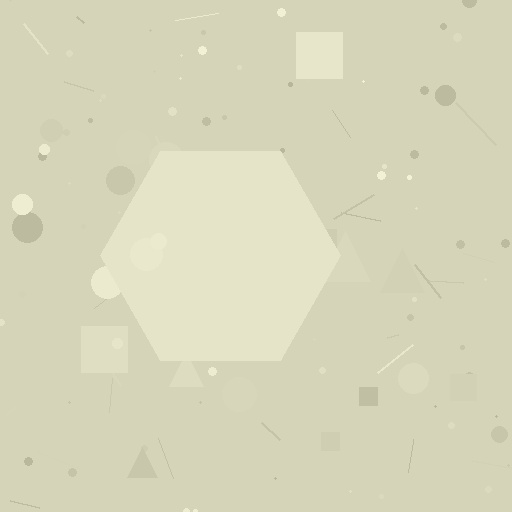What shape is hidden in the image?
A hexagon is hidden in the image.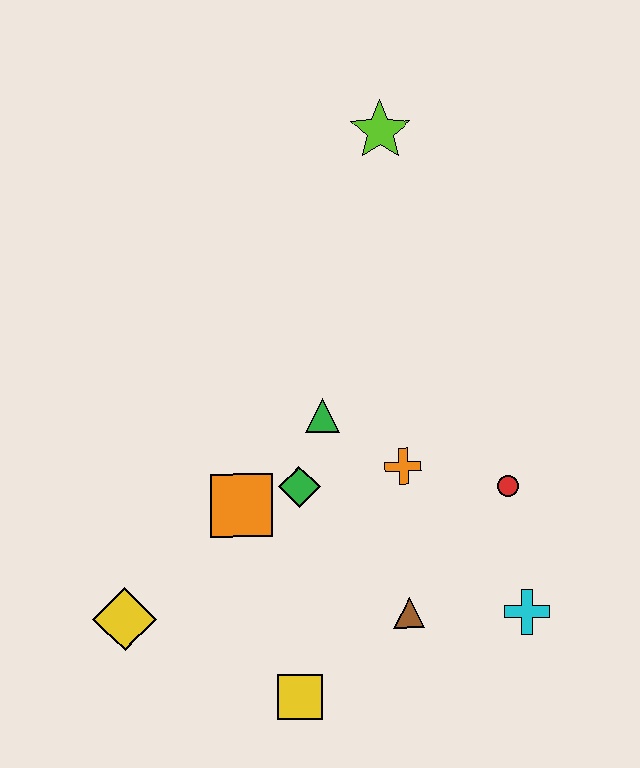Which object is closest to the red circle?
The orange cross is closest to the red circle.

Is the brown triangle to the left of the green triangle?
No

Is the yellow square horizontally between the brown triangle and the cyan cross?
No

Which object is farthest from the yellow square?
The lime star is farthest from the yellow square.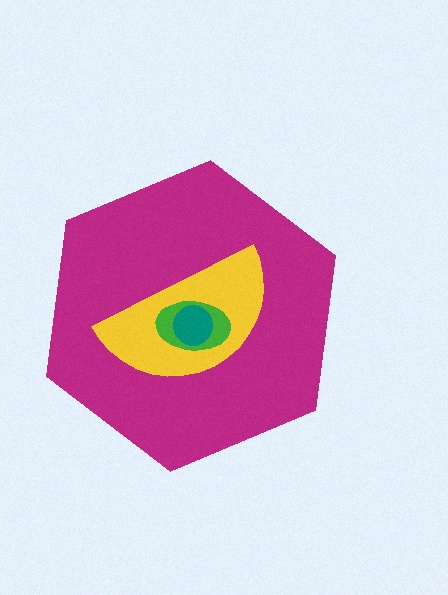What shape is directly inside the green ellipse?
The teal circle.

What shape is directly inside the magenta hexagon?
The yellow semicircle.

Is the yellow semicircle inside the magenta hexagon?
Yes.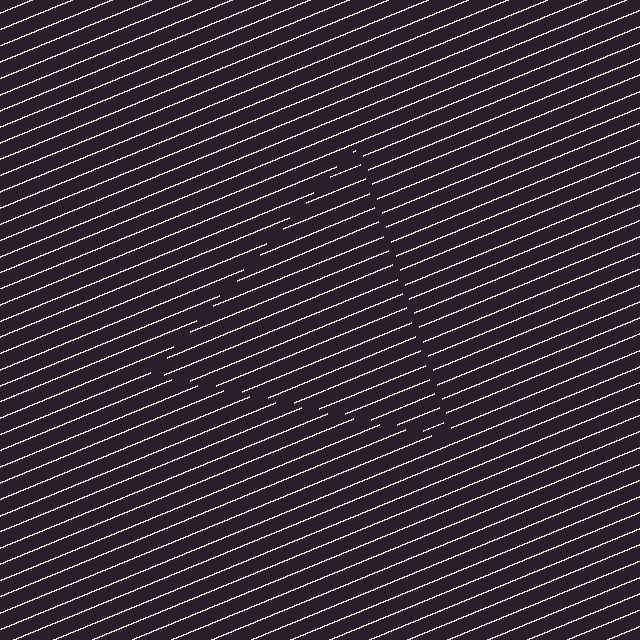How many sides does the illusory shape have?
3 sides — the line-ends trace a triangle.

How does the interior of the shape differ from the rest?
The interior of the shape contains the same grating, shifted by half a period — the contour is defined by the phase discontinuity where line-ends from the inner and outer gratings abut.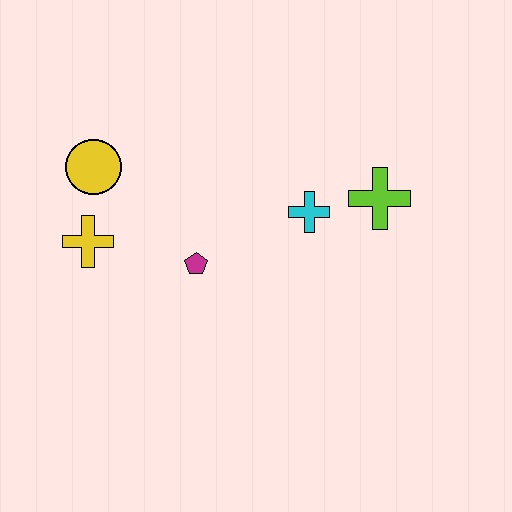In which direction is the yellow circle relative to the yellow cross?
The yellow circle is above the yellow cross.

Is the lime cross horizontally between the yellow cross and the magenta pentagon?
No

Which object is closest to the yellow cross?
The yellow circle is closest to the yellow cross.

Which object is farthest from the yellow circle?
The lime cross is farthest from the yellow circle.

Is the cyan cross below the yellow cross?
No